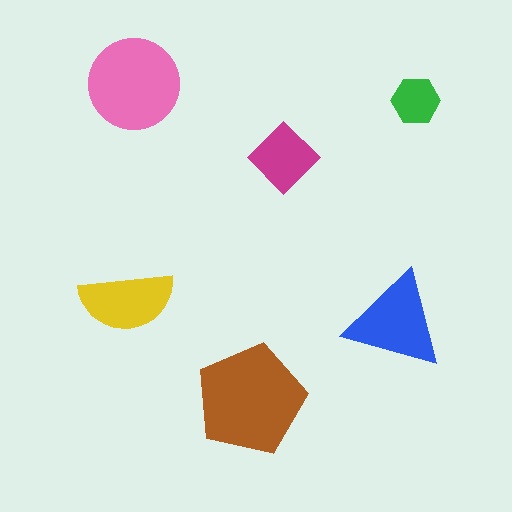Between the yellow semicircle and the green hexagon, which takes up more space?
The yellow semicircle.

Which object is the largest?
The brown pentagon.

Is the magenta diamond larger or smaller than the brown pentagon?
Smaller.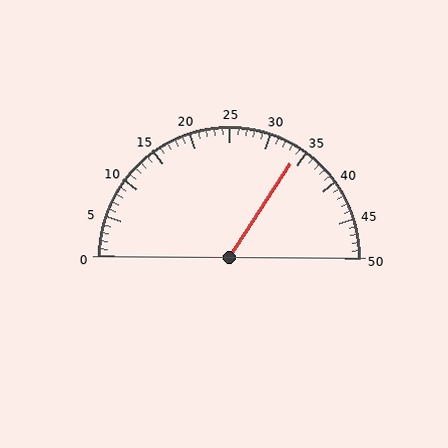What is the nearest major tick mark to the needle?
The nearest major tick mark is 35.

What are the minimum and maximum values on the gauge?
The gauge ranges from 0 to 50.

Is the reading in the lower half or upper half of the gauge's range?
The reading is in the upper half of the range (0 to 50).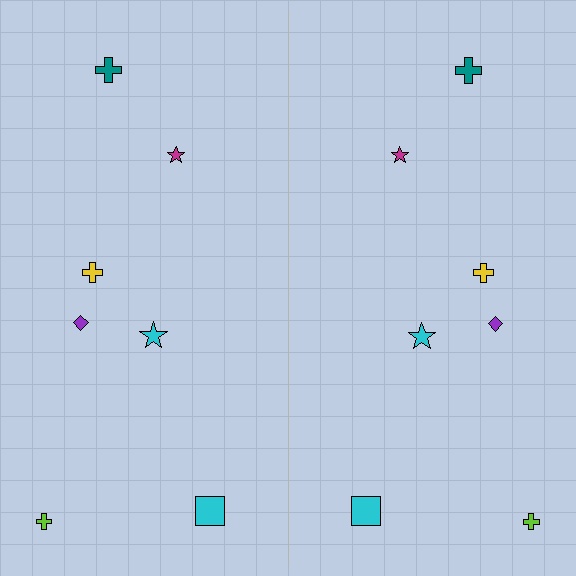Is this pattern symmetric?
Yes, this pattern has bilateral (reflection) symmetry.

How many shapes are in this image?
There are 14 shapes in this image.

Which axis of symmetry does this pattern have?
The pattern has a vertical axis of symmetry running through the center of the image.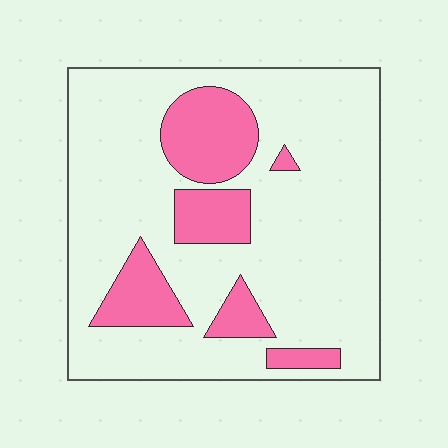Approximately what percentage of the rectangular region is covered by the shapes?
Approximately 20%.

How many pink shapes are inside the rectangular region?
6.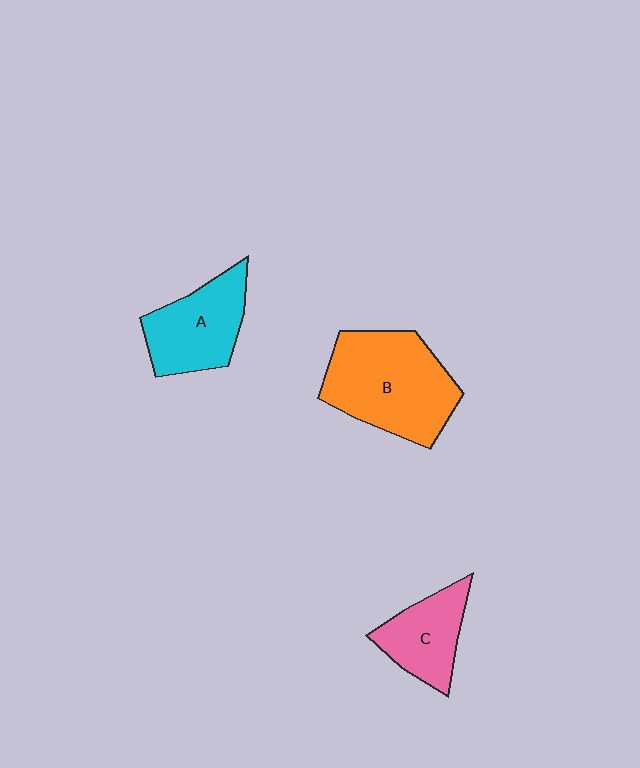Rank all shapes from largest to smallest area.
From largest to smallest: B (orange), A (cyan), C (pink).